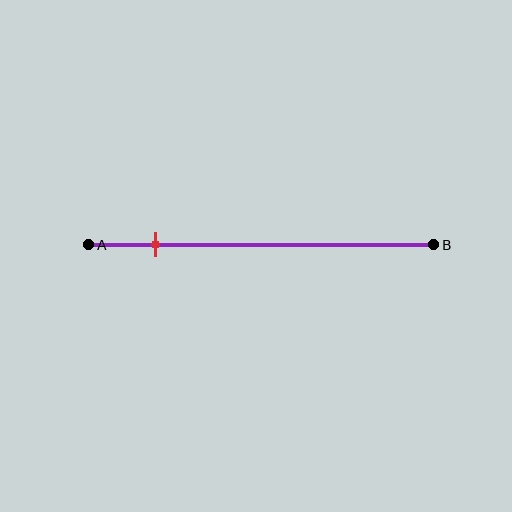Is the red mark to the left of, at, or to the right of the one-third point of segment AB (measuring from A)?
The red mark is to the left of the one-third point of segment AB.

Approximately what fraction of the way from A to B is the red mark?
The red mark is approximately 20% of the way from A to B.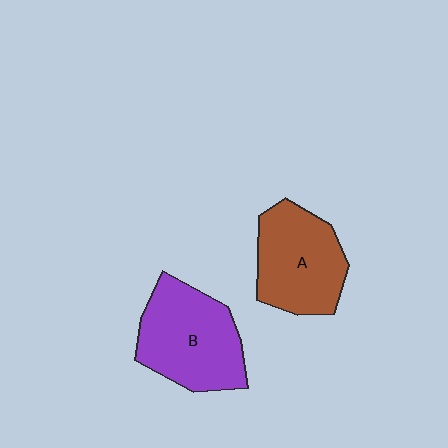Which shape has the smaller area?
Shape A (brown).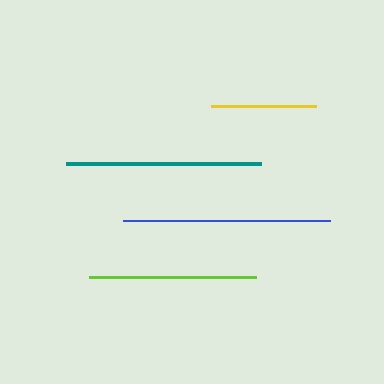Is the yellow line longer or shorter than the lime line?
The lime line is longer than the yellow line.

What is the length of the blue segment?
The blue segment is approximately 208 pixels long.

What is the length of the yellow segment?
The yellow segment is approximately 105 pixels long.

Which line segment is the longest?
The blue line is the longest at approximately 208 pixels.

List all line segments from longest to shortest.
From longest to shortest: blue, teal, lime, yellow.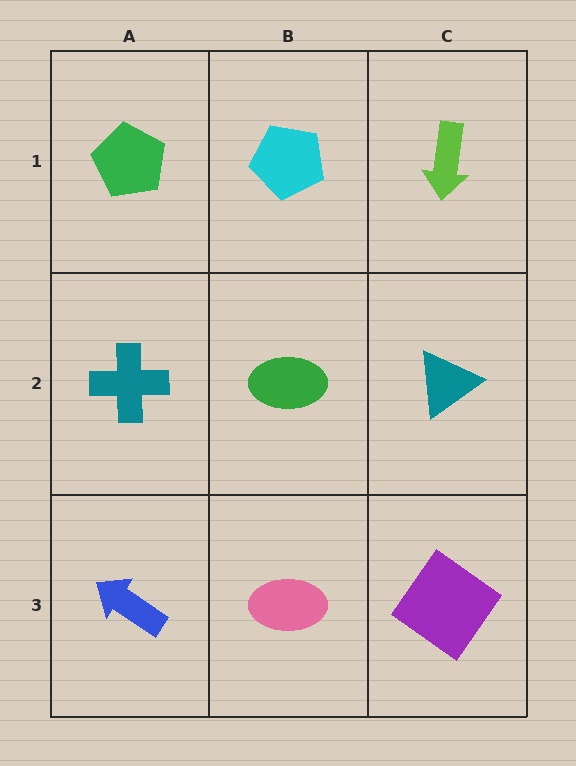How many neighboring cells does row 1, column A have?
2.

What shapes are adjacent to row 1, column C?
A teal triangle (row 2, column C), a cyan pentagon (row 1, column B).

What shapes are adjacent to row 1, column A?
A teal cross (row 2, column A), a cyan pentagon (row 1, column B).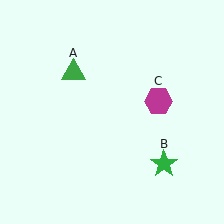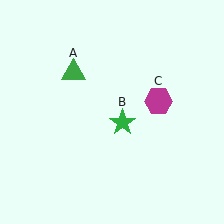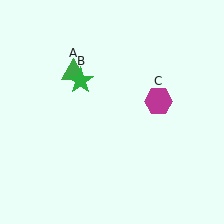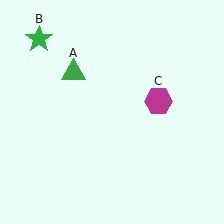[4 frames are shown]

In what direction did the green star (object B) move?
The green star (object B) moved up and to the left.